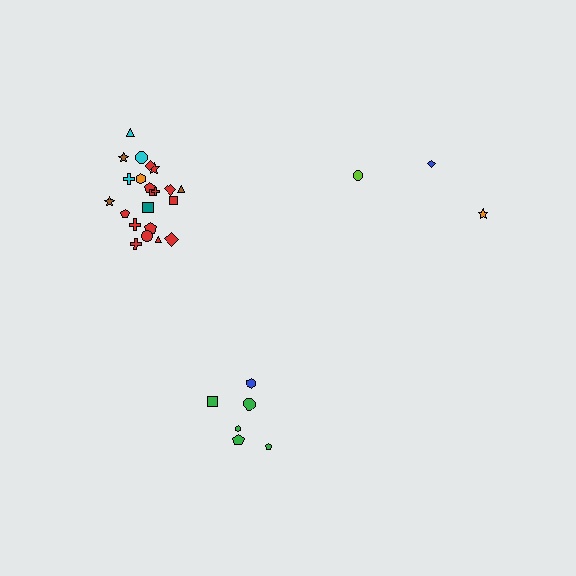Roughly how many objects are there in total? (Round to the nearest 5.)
Roughly 30 objects in total.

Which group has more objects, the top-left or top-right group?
The top-left group.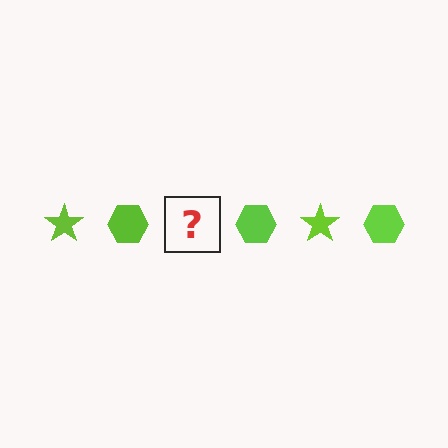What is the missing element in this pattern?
The missing element is a lime star.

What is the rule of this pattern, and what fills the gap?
The rule is that the pattern cycles through star, hexagon shapes in lime. The gap should be filled with a lime star.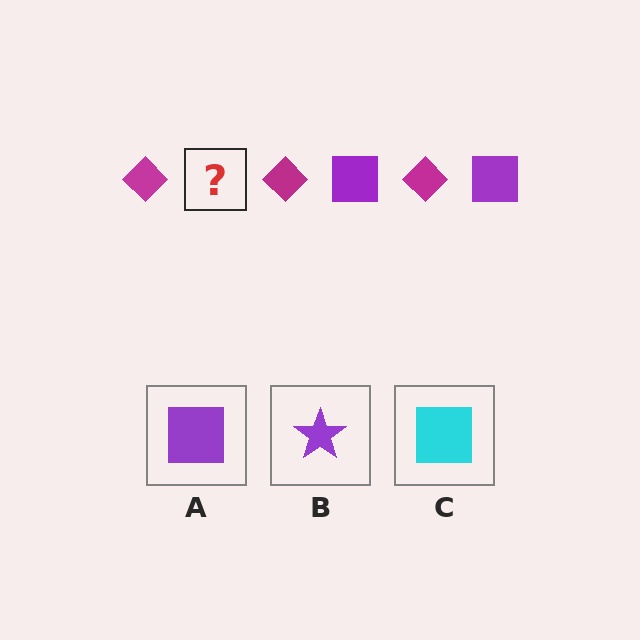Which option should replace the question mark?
Option A.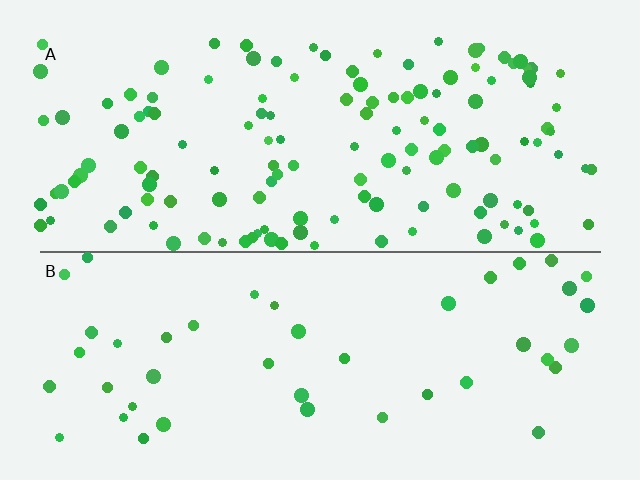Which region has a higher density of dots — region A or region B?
A (the top).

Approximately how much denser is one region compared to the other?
Approximately 3.0× — region A over region B.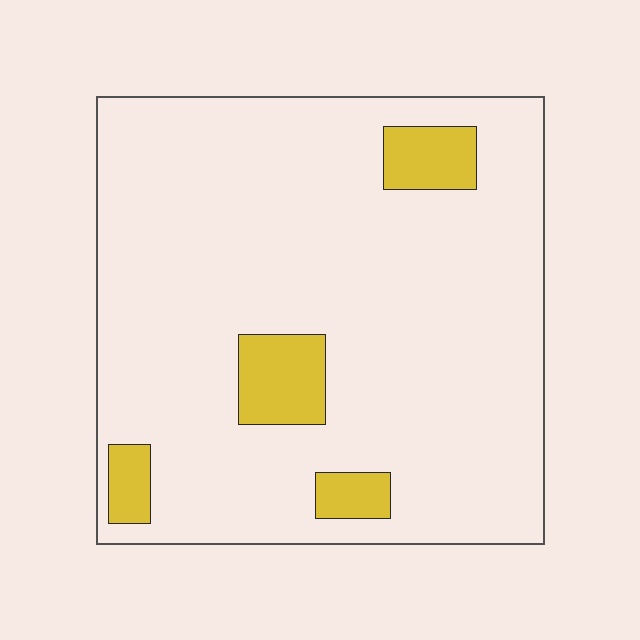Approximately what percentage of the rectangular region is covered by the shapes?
Approximately 10%.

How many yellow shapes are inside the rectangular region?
4.